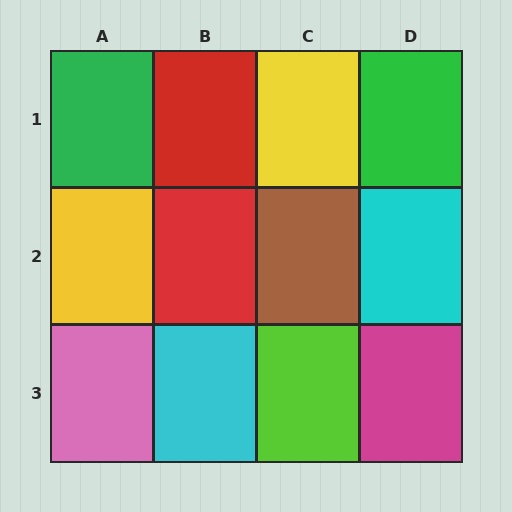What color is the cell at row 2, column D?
Cyan.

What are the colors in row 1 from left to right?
Green, red, yellow, green.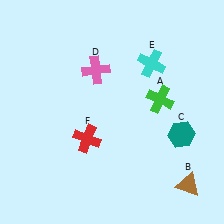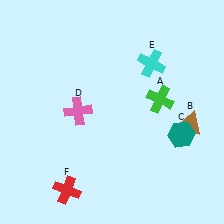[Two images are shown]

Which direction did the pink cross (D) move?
The pink cross (D) moved down.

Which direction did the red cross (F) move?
The red cross (F) moved down.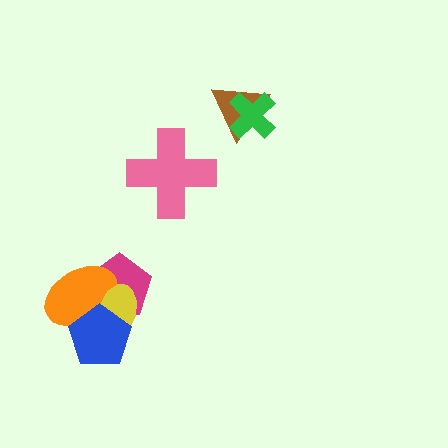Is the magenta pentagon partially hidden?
Yes, it is partially covered by another shape.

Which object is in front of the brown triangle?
The green cross is in front of the brown triangle.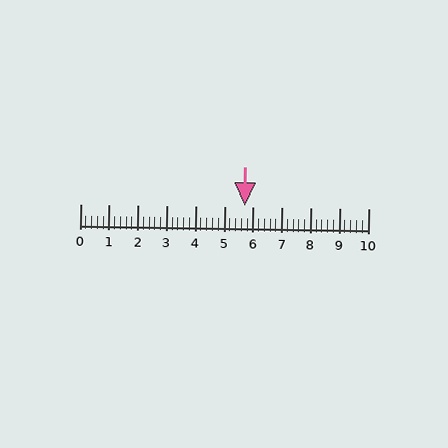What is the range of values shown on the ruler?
The ruler shows values from 0 to 10.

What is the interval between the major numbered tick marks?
The major tick marks are spaced 1 units apart.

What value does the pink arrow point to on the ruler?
The pink arrow points to approximately 5.7.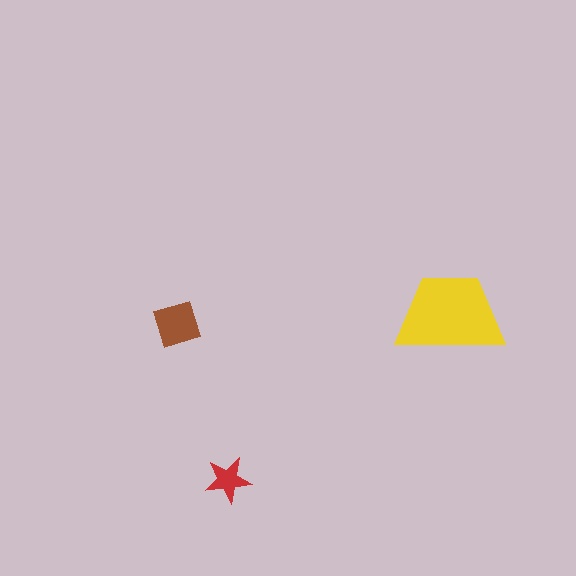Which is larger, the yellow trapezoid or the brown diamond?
The yellow trapezoid.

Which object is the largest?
The yellow trapezoid.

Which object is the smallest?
The red star.